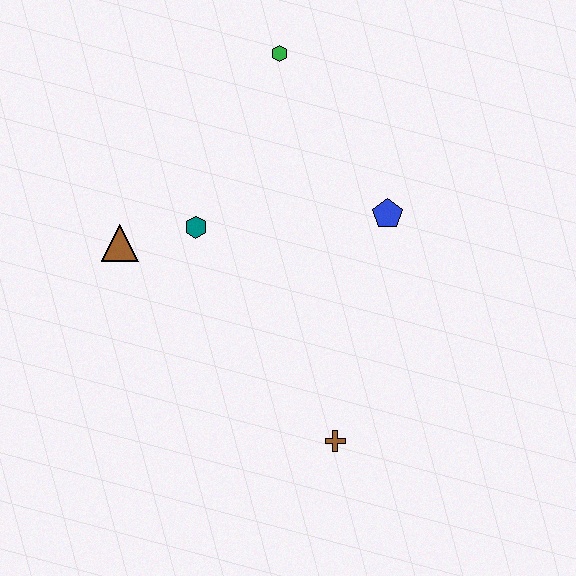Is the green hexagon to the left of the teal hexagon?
No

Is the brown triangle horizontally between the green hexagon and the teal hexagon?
No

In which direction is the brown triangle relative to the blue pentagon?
The brown triangle is to the left of the blue pentagon.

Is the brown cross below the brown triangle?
Yes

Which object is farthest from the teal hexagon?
The brown cross is farthest from the teal hexagon.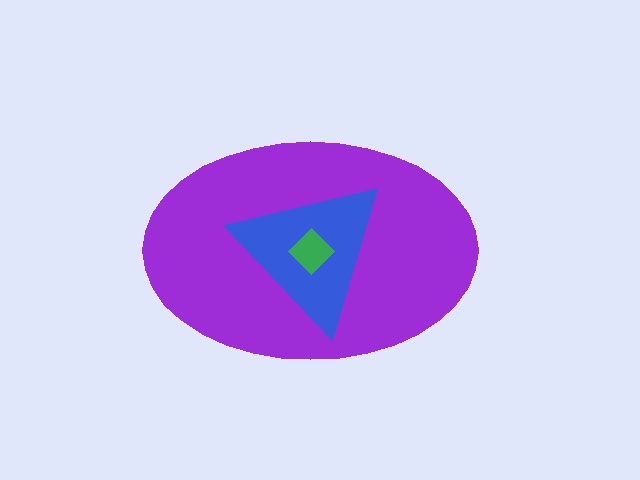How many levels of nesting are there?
3.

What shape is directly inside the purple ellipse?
The blue triangle.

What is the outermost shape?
The purple ellipse.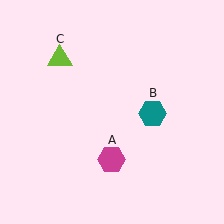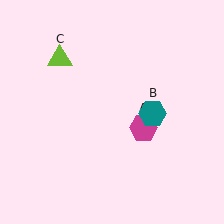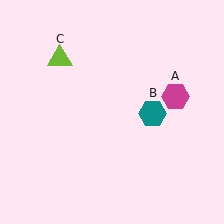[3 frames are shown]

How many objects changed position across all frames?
1 object changed position: magenta hexagon (object A).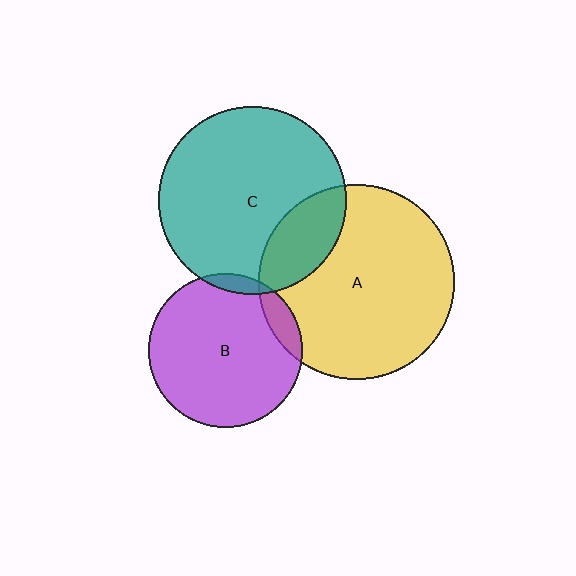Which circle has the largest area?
Circle A (yellow).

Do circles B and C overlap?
Yes.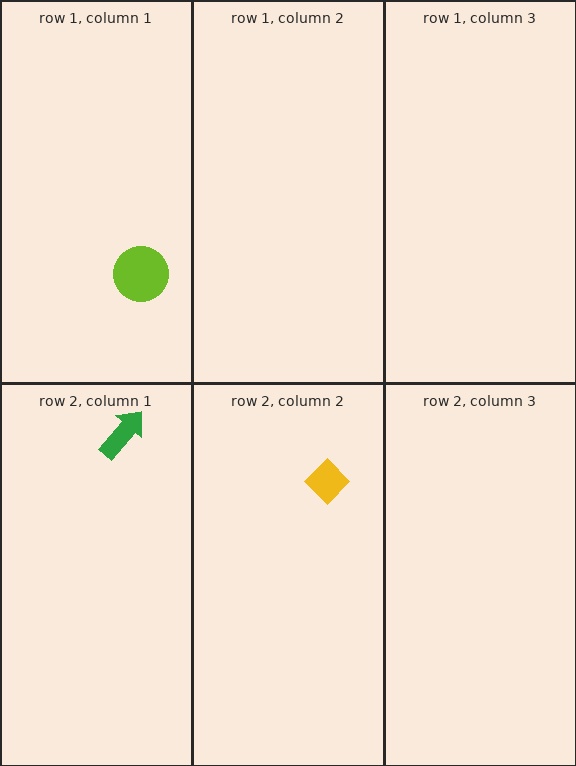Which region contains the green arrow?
The row 2, column 1 region.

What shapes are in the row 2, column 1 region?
The green arrow.